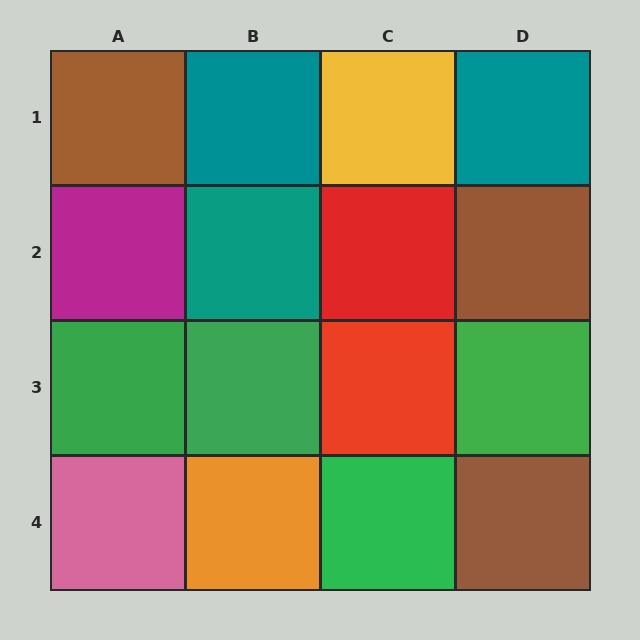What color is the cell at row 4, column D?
Brown.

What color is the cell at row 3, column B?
Green.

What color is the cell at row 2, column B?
Teal.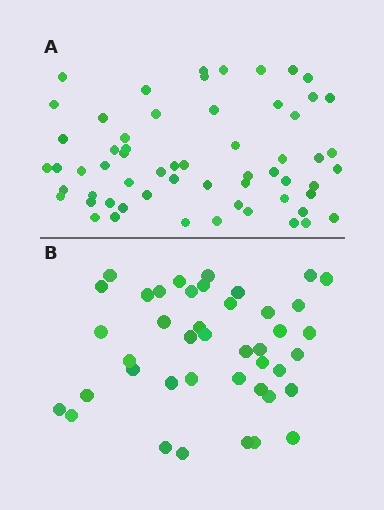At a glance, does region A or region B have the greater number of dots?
Region A (the top region) has more dots.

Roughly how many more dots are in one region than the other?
Region A has approximately 20 more dots than region B.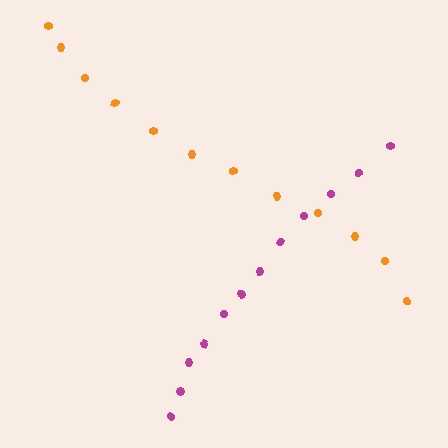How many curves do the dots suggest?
There are 2 distinct paths.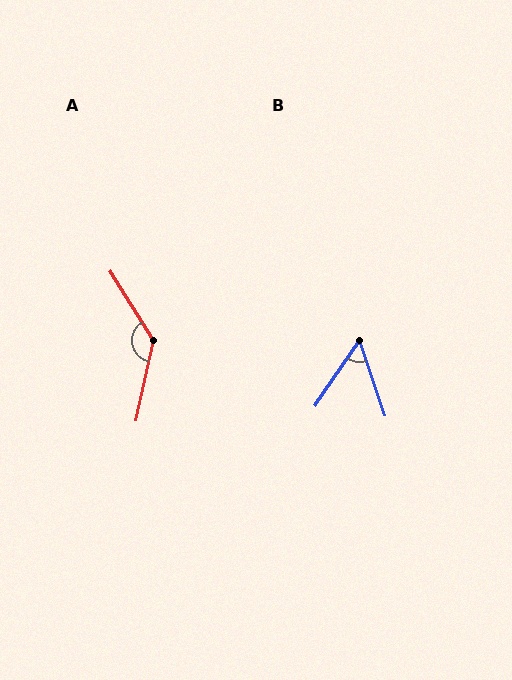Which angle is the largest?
A, at approximately 136 degrees.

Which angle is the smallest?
B, at approximately 53 degrees.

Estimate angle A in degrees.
Approximately 136 degrees.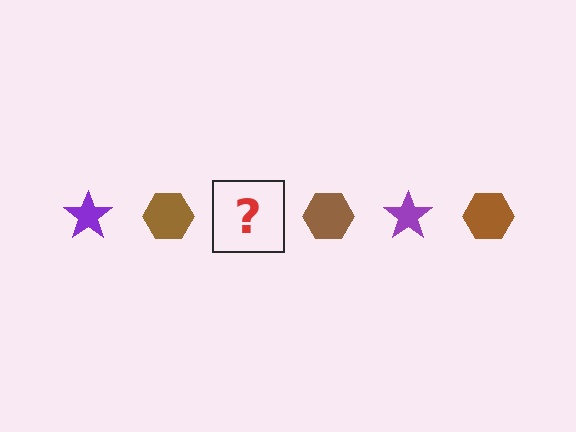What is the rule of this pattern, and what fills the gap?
The rule is that the pattern alternates between purple star and brown hexagon. The gap should be filled with a purple star.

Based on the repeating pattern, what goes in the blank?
The blank should be a purple star.